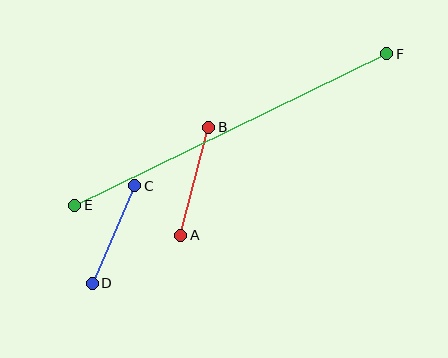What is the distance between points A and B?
The distance is approximately 111 pixels.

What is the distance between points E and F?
The distance is approximately 347 pixels.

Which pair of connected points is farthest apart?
Points E and F are farthest apart.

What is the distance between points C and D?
The distance is approximately 106 pixels.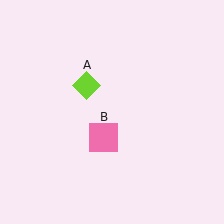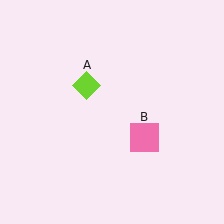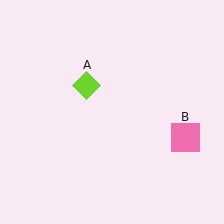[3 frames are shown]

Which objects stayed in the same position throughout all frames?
Lime diamond (object A) remained stationary.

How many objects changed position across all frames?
1 object changed position: pink square (object B).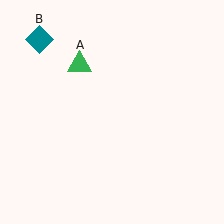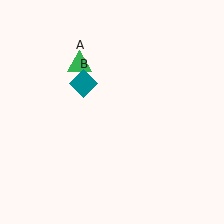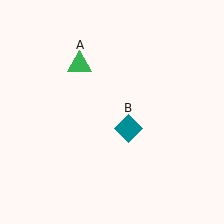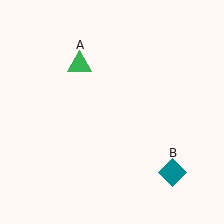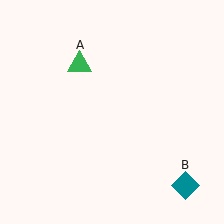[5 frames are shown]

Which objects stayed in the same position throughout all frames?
Green triangle (object A) remained stationary.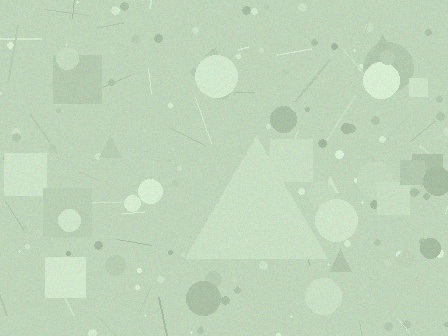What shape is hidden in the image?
A triangle is hidden in the image.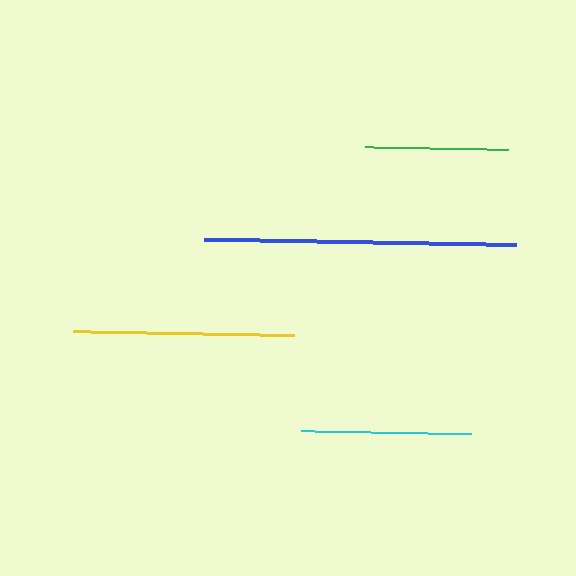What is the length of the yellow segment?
The yellow segment is approximately 220 pixels long.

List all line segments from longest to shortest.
From longest to shortest: blue, yellow, cyan, green.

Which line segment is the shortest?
The green line is the shortest at approximately 143 pixels.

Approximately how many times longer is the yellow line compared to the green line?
The yellow line is approximately 1.5 times the length of the green line.